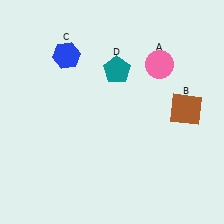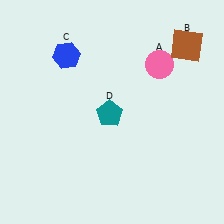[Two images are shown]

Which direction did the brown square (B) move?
The brown square (B) moved up.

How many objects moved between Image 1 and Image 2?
2 objects moved between the two images.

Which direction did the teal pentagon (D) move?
The teal pentagon (D) moved down.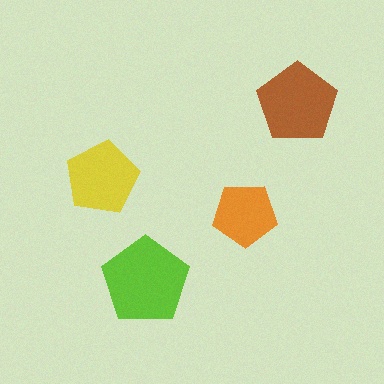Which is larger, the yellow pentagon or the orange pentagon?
The yellow one.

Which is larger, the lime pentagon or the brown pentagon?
The lime one.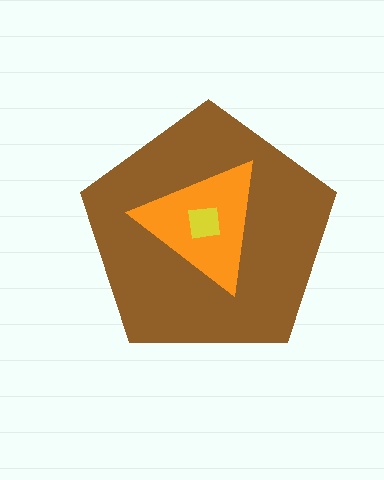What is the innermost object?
The yellow square.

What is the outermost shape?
The brown pentagon.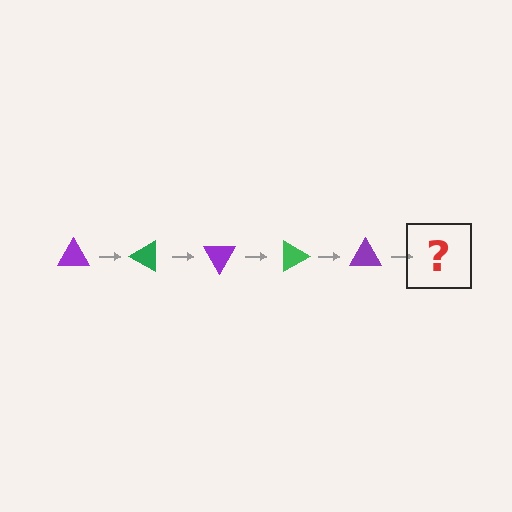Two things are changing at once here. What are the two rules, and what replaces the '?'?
The two rules are that it rotates 30 degrees each step and the color cycles through purple and green. The '?' should be a green triangle, rotated 150 degrees from the start.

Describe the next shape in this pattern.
It should be a green triangle, rotated 150 degrees from the start.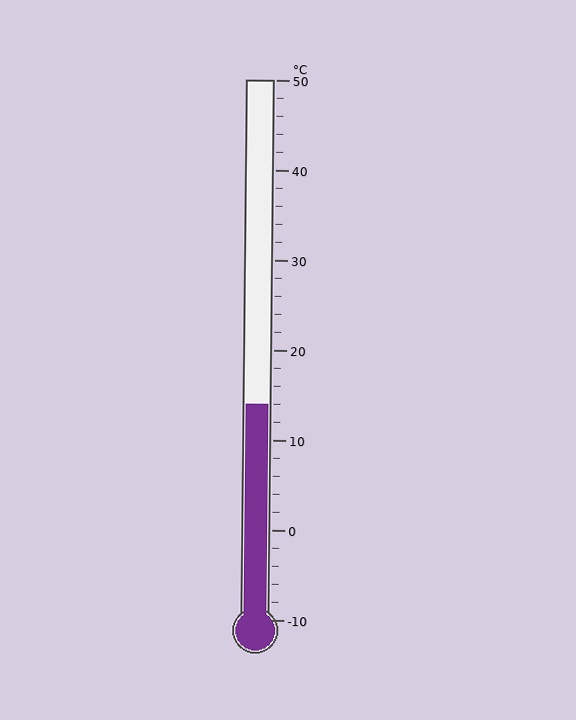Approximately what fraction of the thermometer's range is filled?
The thermometer is filled to approximately 40% of its range.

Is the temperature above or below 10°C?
The temperature is above 10°C.